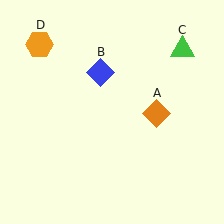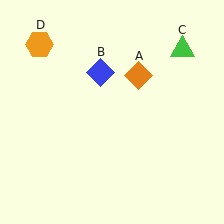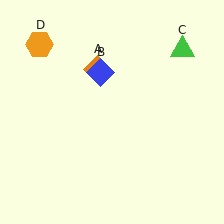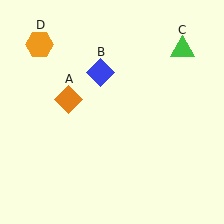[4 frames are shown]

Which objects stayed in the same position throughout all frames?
Blue diamond (object B) and green triangle (object C) and orange hexagon (object D) remained stationary.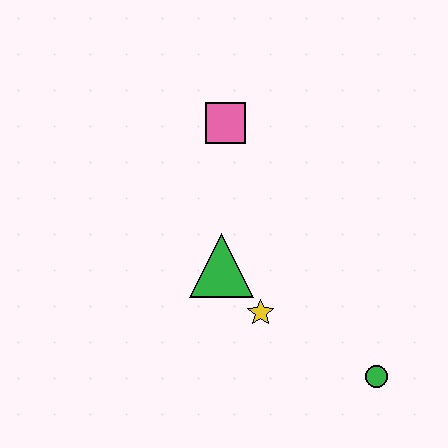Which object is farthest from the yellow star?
The pink square is farthest from the yellow star.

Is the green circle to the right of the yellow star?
Yes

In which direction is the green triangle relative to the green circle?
The green triangle is to the left of the green circle.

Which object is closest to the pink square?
The green triangle is closest to the pink square.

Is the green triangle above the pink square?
No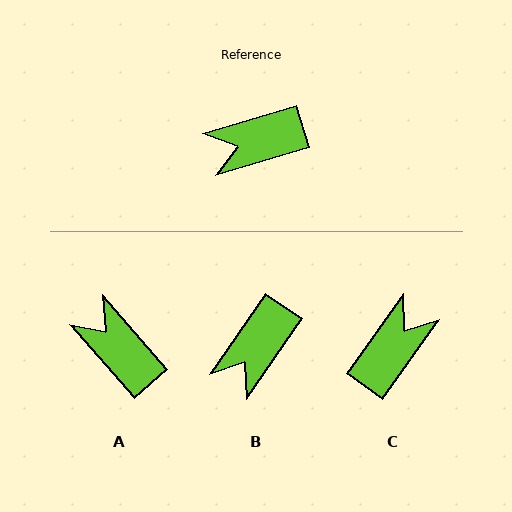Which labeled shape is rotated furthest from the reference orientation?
C, about 142 degrees away.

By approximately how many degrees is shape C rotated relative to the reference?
Approximately 142 degrees clockwise.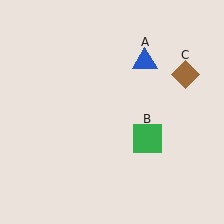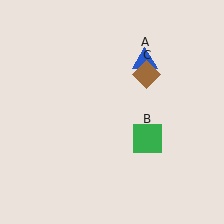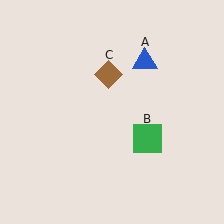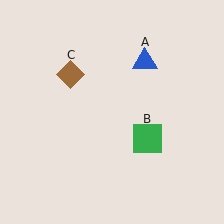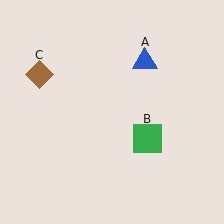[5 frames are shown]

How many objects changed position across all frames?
1 object changed position: brown diamond (object C).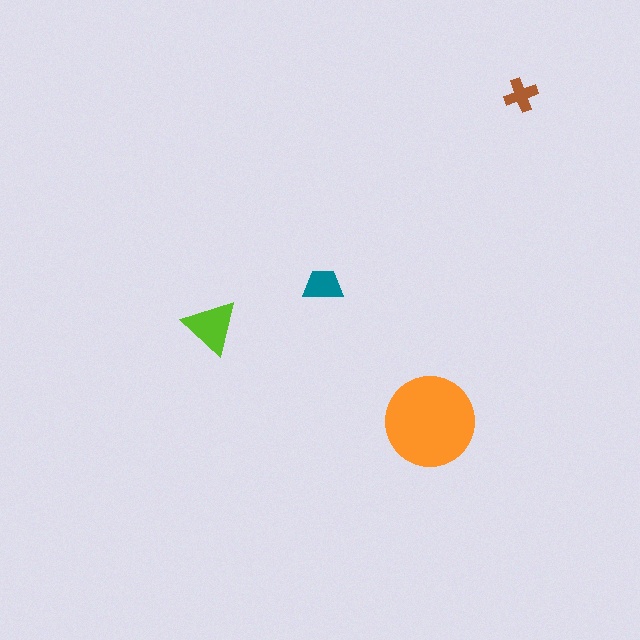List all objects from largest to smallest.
The orange circle, the lime triangle, the teal trapezoid, the brown cross.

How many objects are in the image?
There are 4 objects in the image.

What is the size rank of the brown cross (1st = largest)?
4th.